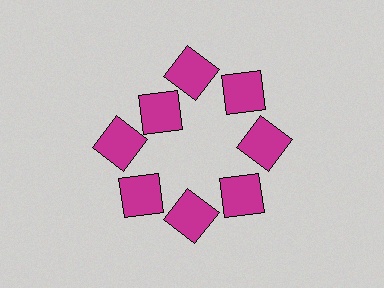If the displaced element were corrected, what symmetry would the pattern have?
It would have 8-fold rotational symmetry — the pattern would map onto itself every 45 degrees.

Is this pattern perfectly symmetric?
No. The 8 magenta squares are arranged in a ring, but one element near the 10 o'clock position is pulled inward toward the center, breaking the 8-fold rotational symmetry.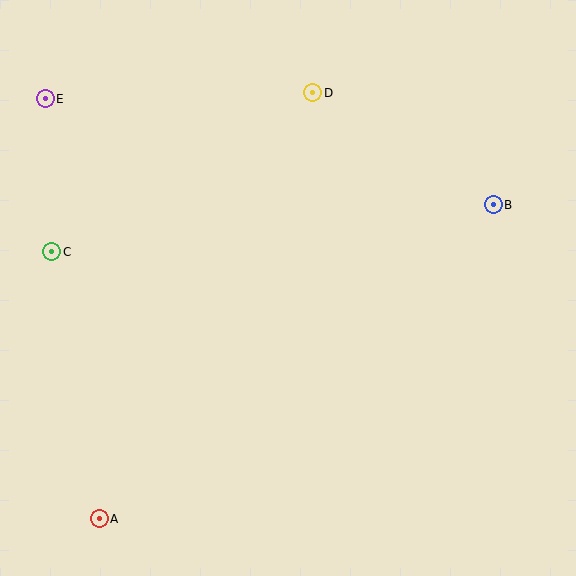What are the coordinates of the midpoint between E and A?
The midpoint between E and A is at (72, 309).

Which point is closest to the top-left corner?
Point E is closest to the top-left corner.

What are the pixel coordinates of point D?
Point D is at (313, 93).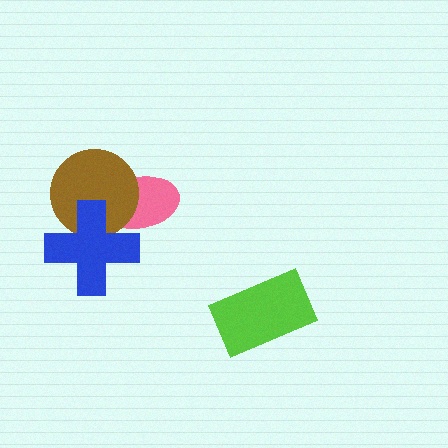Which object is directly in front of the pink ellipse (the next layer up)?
The brown circle is directly in front of the pink ellipse.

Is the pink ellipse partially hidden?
Yes, it is partially covered by another shape.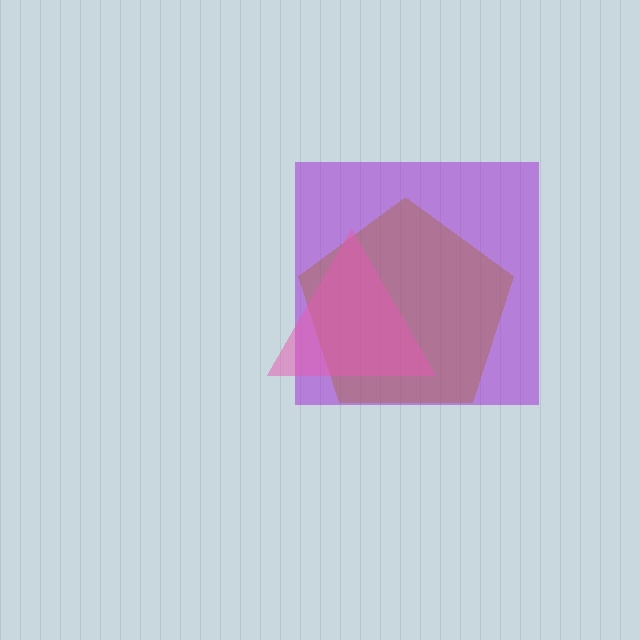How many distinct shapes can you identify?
There are 3 distinct shapes: a purple square, a brown pentagon, a pink triangle.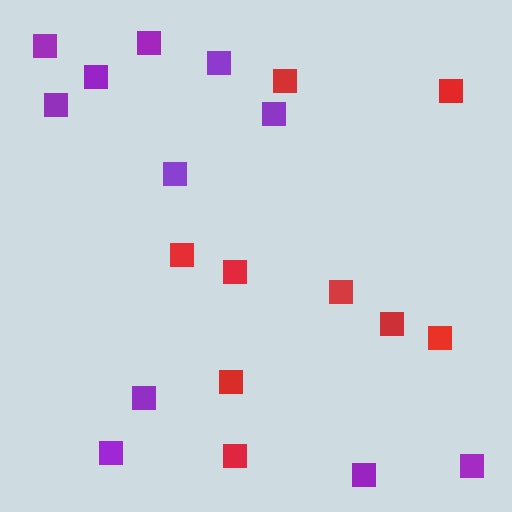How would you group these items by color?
There are 2 groups: one group of red squares (9) and one group of purple squares (11).